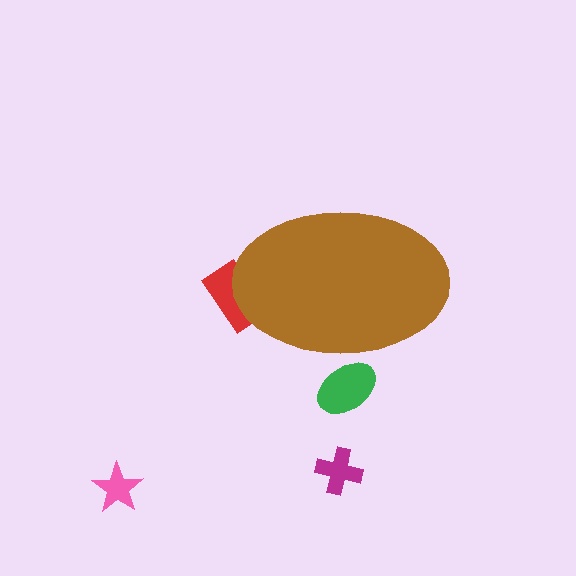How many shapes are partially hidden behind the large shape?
2 shapes are partially hidden.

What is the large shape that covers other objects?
A brown ellipse.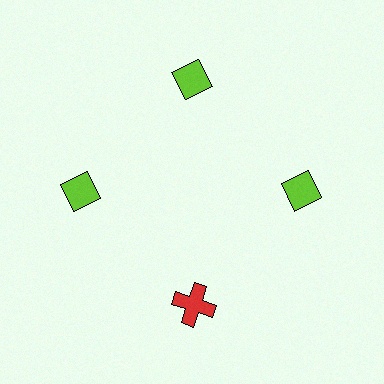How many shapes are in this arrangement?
There are 4 shapes arranged in a ring pattern.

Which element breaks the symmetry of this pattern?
The red cross at roughly the 6 o'clock position breaks the symmetry. All other shapes are lime diamonds.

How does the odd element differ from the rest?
It differs in both color (red instead of lime) and shape (cross instead of diamond).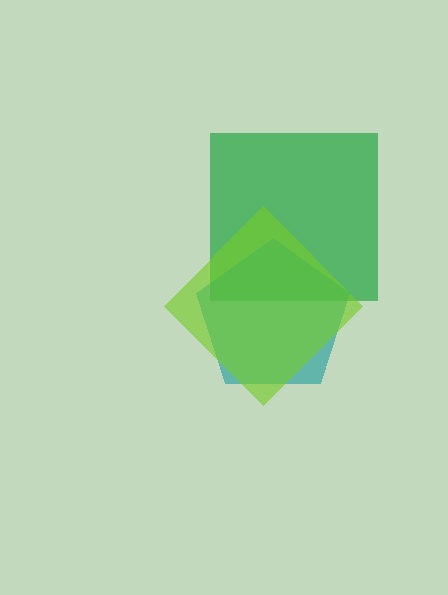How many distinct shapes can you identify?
There are 3 distinct shapes: a green square, a teal pentagon, a lime diamond.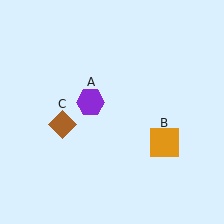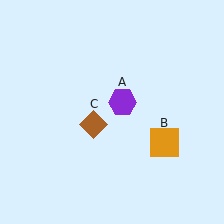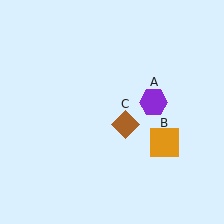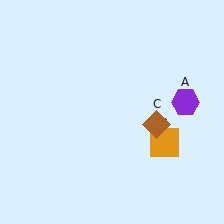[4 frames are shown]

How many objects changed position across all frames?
2 objects changed position: purple hexagon (object A), brown diamond (object C).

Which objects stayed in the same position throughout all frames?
Orange square (object B) remained stationary.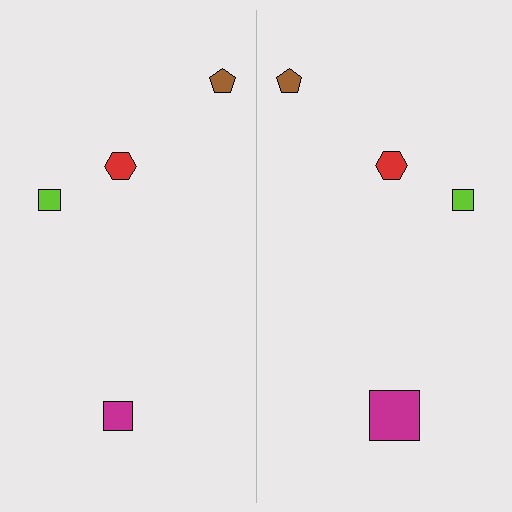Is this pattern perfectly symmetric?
No, the pattern is not perfectly symmetric. The magenta square on the right side has a different size than its mirror counterpart.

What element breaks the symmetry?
The magenta square on the right side has a different size than its mirror counterpart.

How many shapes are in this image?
There are 8 shapes in this image.